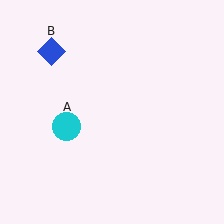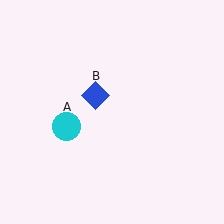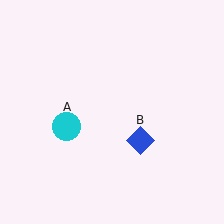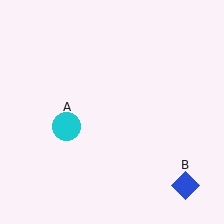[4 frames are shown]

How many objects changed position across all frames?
1 object changed position: blue diamond (object B).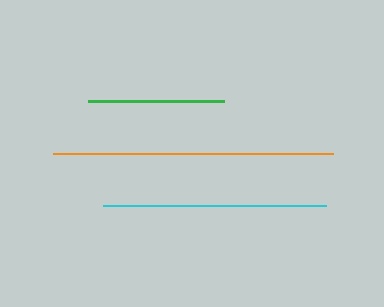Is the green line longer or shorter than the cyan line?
The cyan line is longer than the green line.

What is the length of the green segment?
The green segment is approximately 136 pixels long.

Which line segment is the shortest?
The green line is the shortest at approximately 136 pixels.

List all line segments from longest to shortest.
From longest to shortest: orange, cyan, green.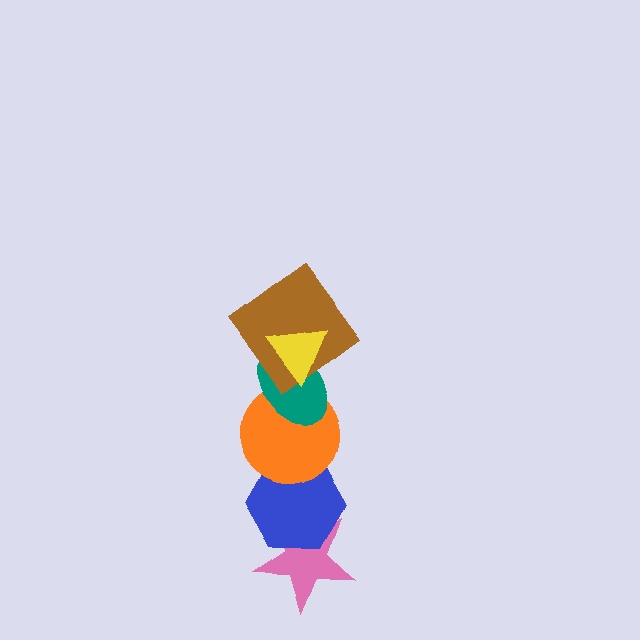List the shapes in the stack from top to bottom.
From top to bottom: the yellow triangle, the brown diamond, the teal ellipse, the orange circle, the blue hexagon, the pink star.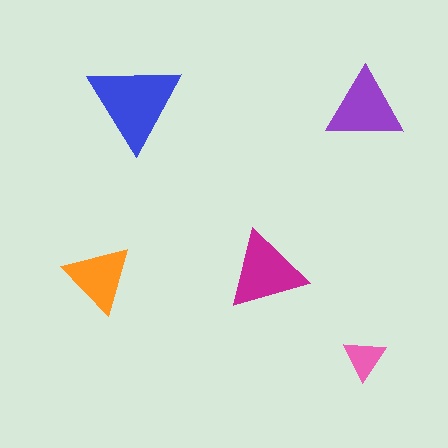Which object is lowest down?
The pink triangle is bottommost.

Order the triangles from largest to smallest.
the blue one, the magenta one, the purple one, the orange one, the pink one.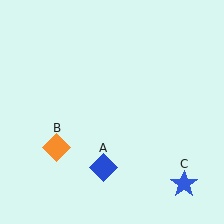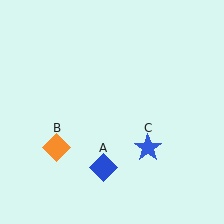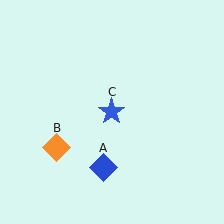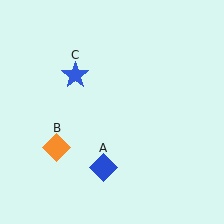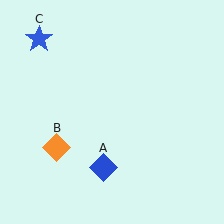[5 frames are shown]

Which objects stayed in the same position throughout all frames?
Blue diamond (object A) and orange diamond (object B) remained stationary.